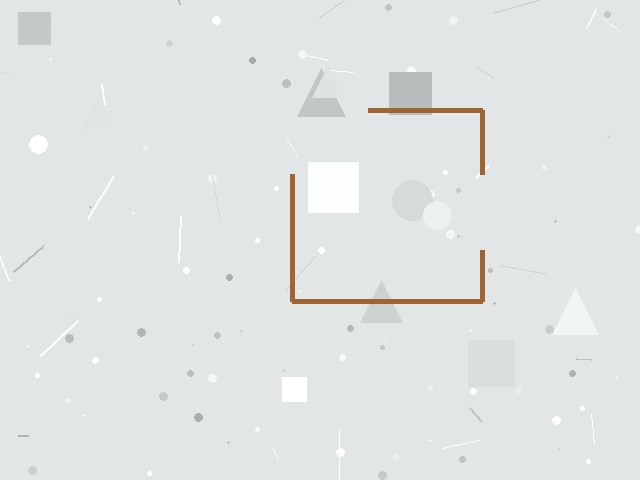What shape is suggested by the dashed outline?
The dashed outline suggests a square.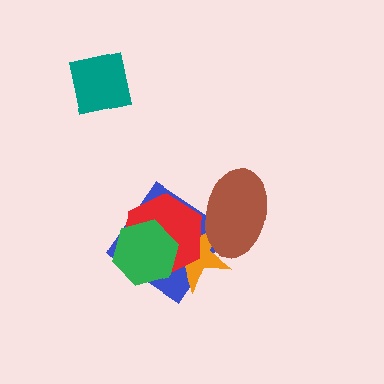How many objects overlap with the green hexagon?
3 objects overlap with the green hexagon.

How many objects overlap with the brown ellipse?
3 objects overlap with the brown ellipse.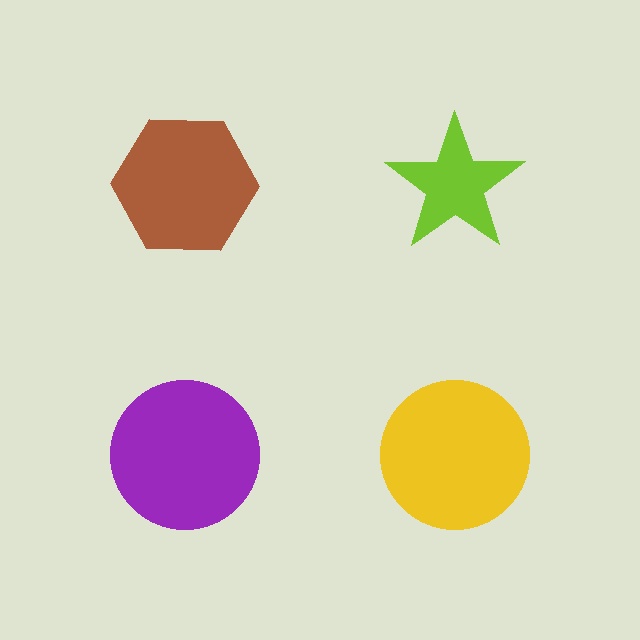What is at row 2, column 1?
A purple circle.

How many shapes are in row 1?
2 shapes.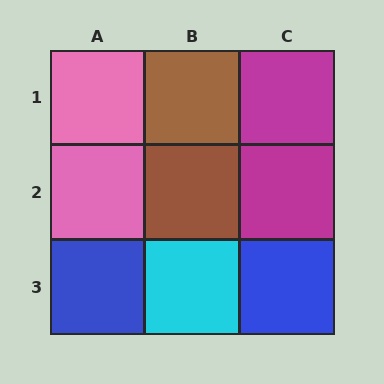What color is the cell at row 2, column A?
Pink.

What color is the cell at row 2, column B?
Brown.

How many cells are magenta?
2 cells are magenta.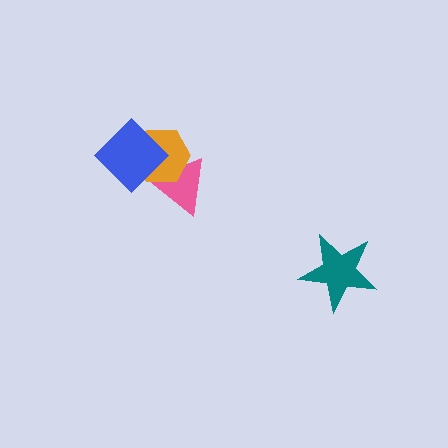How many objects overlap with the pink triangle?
2 objects overlap with the pink triangle.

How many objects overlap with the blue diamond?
2 objects overlap with the blue diamond.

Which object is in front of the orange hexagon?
The blue diamond is in front of the orange hexagon.